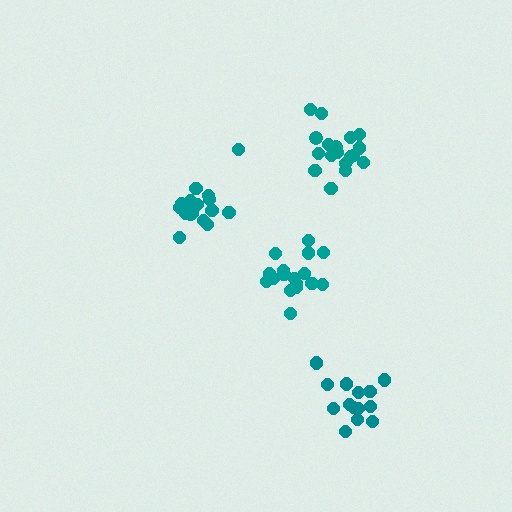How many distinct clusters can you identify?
There are 4 distinct clusters.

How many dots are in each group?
Group 1: 18 dots, Group 2: 18 dots, Group 3: 17 dots, Group 4: 14 dots (67 total).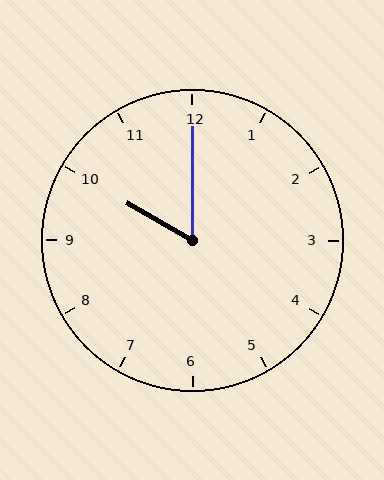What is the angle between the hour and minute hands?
Approximately 60 degrees.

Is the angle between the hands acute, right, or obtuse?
It is acute.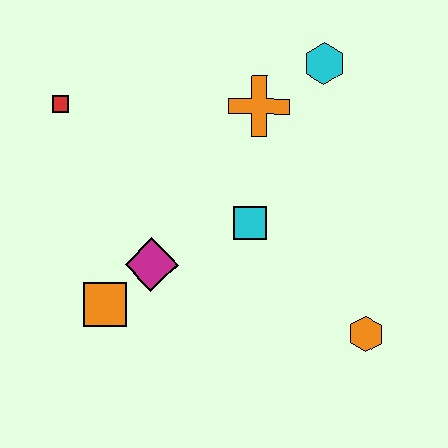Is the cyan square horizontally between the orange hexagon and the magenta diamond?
Yes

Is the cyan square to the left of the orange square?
No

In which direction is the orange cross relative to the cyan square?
The orange cross is above the cyan square.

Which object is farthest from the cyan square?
The red square is farthest from the cyan square.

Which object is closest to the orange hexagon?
The cyan square is closest to the orange hexagon.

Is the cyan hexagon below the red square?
No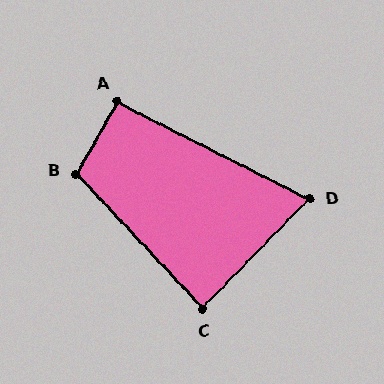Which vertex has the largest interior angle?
B, at approximately 107 degrees.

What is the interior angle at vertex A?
Approximately 93 degrees (approximately right).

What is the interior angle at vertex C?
Approximately 87 degrees (approximately right).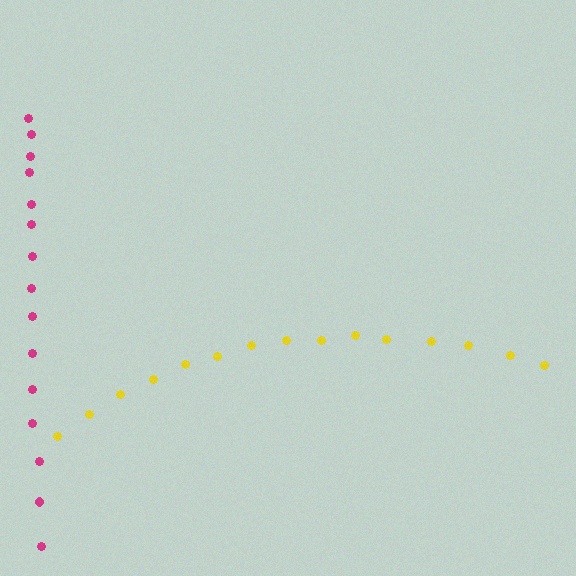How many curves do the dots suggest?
There are 2 distinct paths.